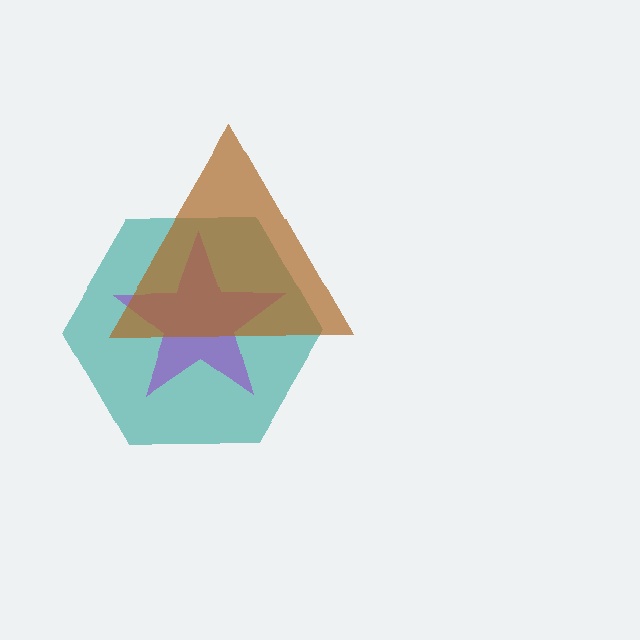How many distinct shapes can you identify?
There are 3 distinct shapes: a teal hexagon, a purple star, a brown triangle.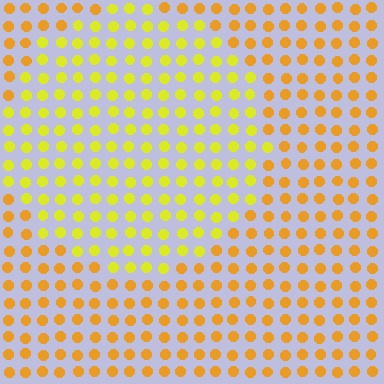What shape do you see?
I see a circle.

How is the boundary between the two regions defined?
The boundary is defined purely by a slight shift in hue (about 29 degrees). Spacing, size, and orientation are identical on both sides.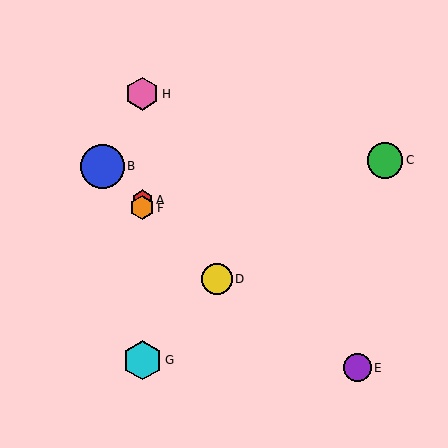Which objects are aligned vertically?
Objects A, F, G, H are aligned vertically.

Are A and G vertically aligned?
Yes, both are at x≈142.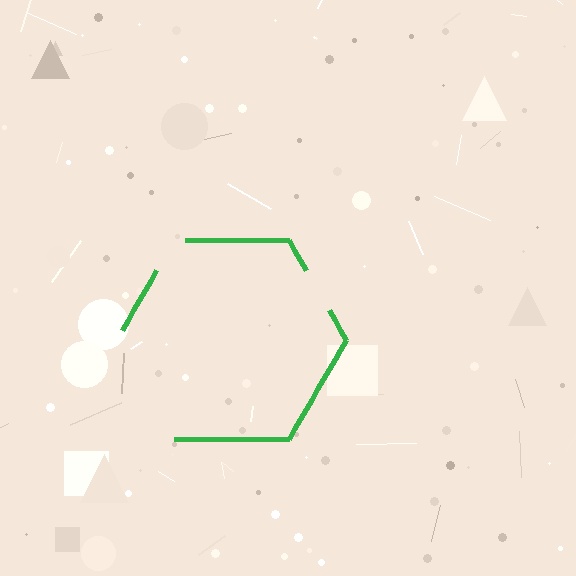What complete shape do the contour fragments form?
The contour fragments form a hexagon.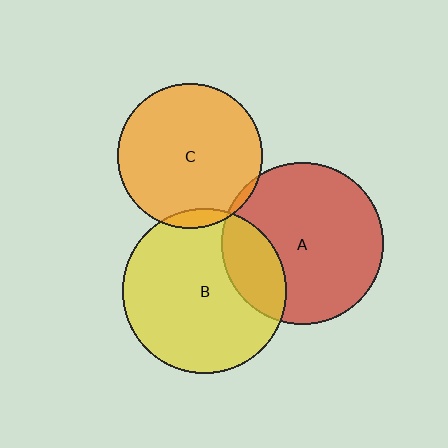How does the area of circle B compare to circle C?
Approximately 1.3 times.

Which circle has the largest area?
Circle B (yellow).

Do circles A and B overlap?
Yes.